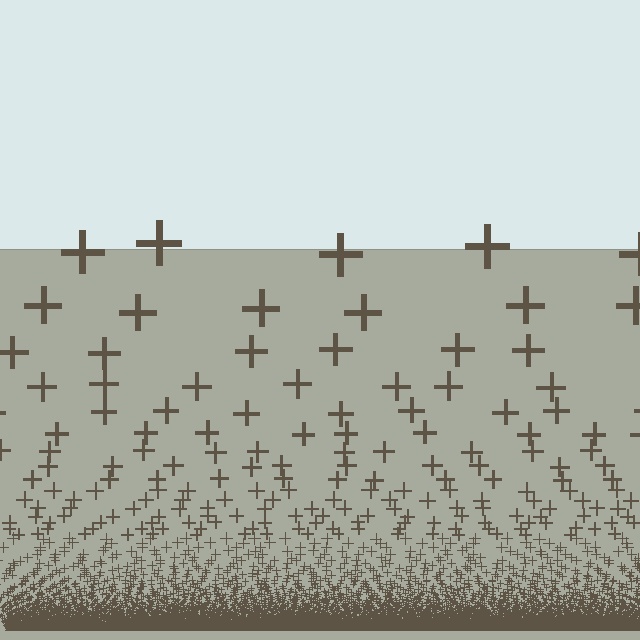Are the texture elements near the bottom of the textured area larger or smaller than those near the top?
Smaller. The gradient is inverted — elements near the bottom are smaller and denser.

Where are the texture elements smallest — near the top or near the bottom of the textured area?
Near the bottom.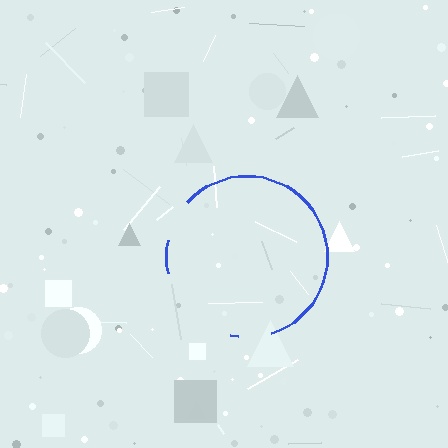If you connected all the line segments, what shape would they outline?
They would outline a circle.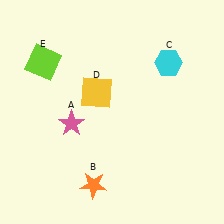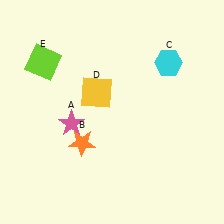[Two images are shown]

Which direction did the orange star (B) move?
The orange star (B) moved up.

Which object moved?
The orange star (B) moved up.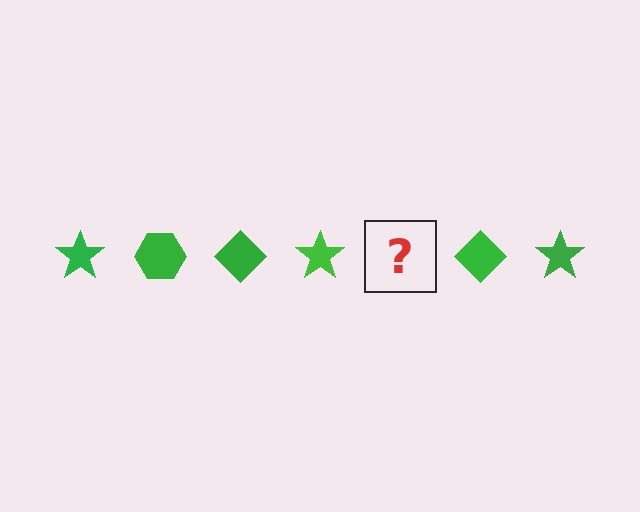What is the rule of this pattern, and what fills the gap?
The rule is that the pattern cycles through star, hexagon, diamond shapes in green. The gap should be filled with a green hexagon.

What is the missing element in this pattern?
The missing element is a green hexagon.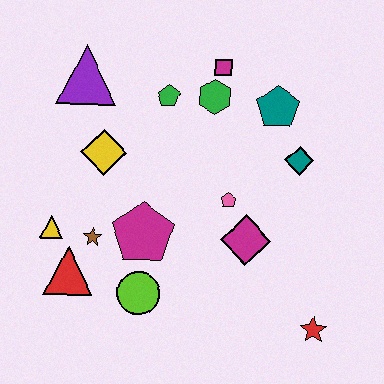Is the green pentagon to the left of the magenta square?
Yes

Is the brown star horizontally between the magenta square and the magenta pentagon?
No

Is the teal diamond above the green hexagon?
No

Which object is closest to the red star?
The magenta diamond is closest to the red star.